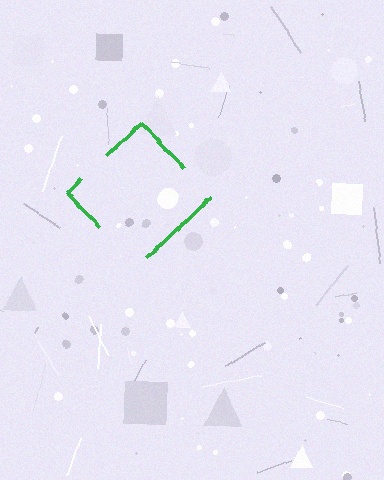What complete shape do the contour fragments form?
The contour fragments form a diamond.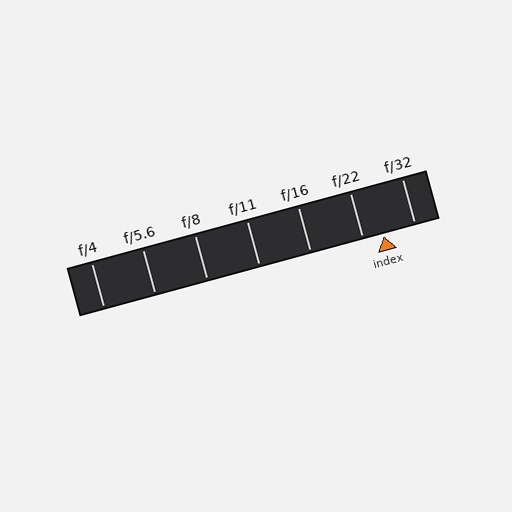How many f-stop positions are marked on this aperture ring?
There are 7 f-stop positions marked.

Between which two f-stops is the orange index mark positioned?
The index mark is between f/22 and f/32.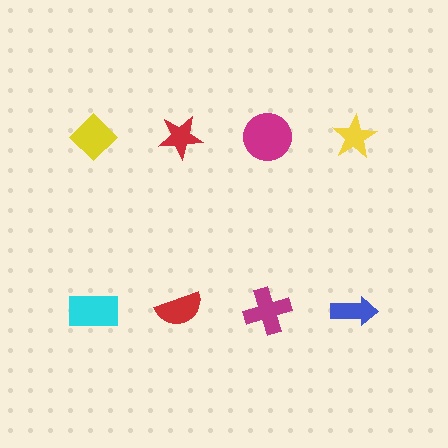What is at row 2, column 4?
A blue arrow.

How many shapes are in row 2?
4 shapes.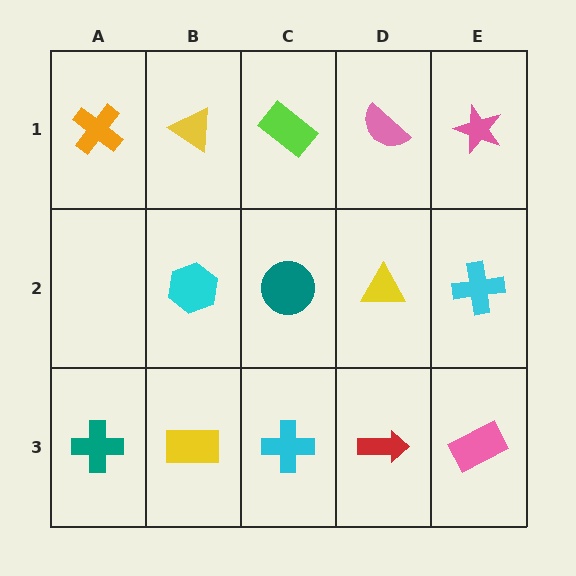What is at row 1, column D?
A pink semicircle.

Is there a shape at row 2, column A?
No, that cell is empty.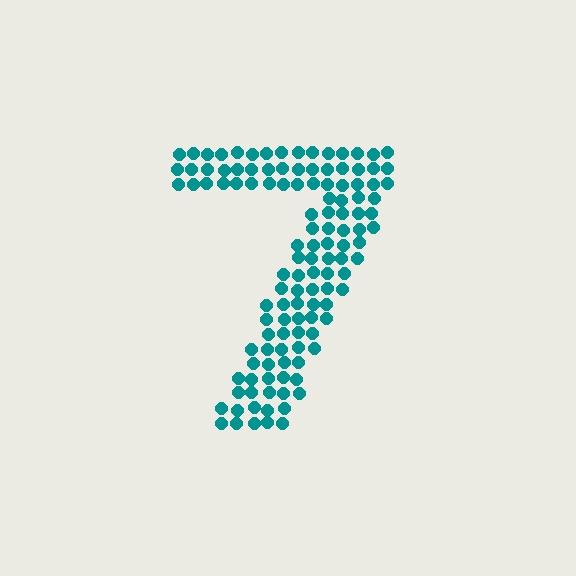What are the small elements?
The small elements are circles.